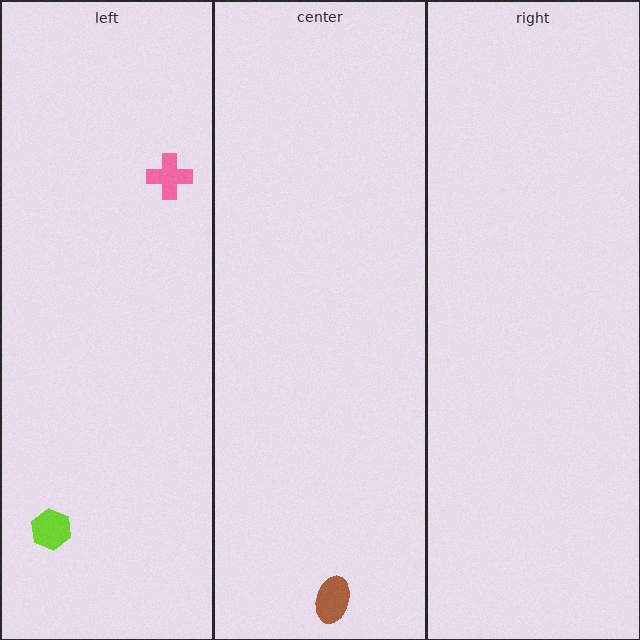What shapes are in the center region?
The brown ellipse.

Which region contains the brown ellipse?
The center region.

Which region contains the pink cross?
The left region.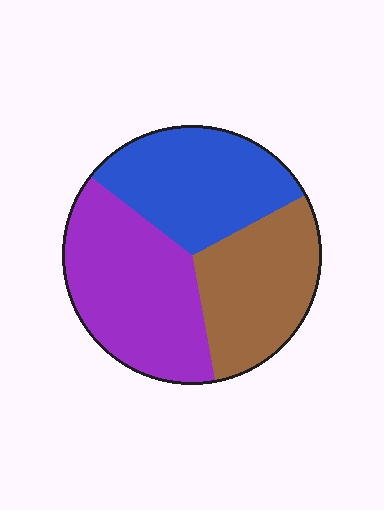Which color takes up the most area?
Purple, at roughly 40%.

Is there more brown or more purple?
Purple.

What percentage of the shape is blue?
Blue takes up about one third (1/3) of the shape.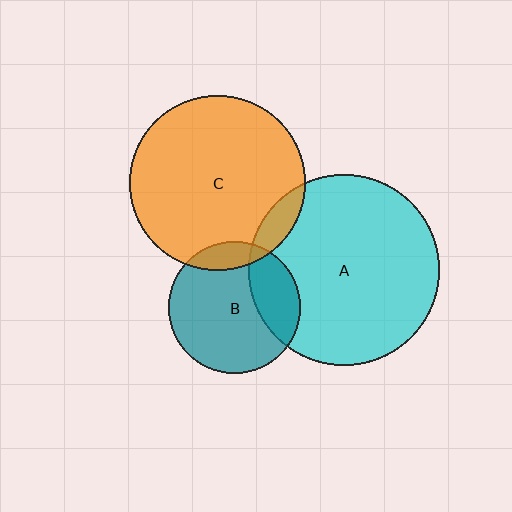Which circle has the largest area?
Circle A (cyan).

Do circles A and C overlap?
Yes.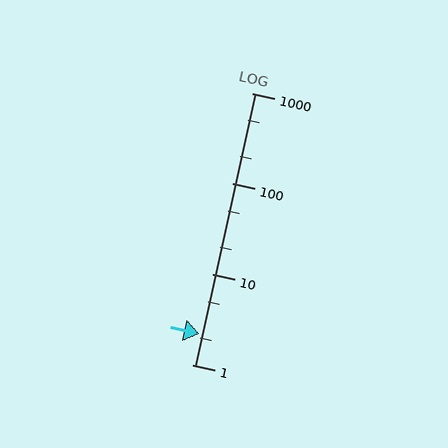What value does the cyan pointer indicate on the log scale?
The pointer indicates approximately 2.2.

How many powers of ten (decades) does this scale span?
The scale spans 3 decades, from 1 to 1000.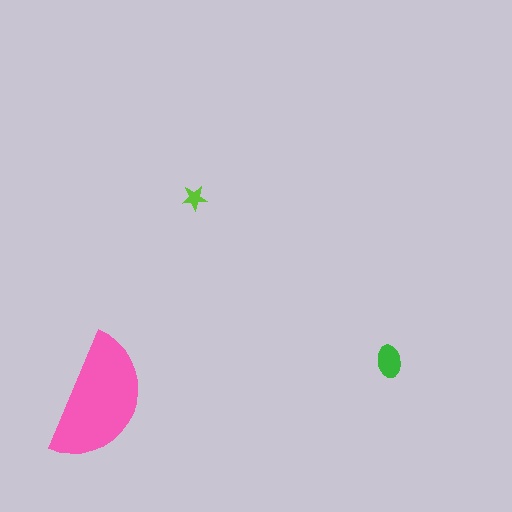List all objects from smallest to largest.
The lime star, the green ellipse, the pink semicircle.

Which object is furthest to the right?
The green ellipse is rightmost.